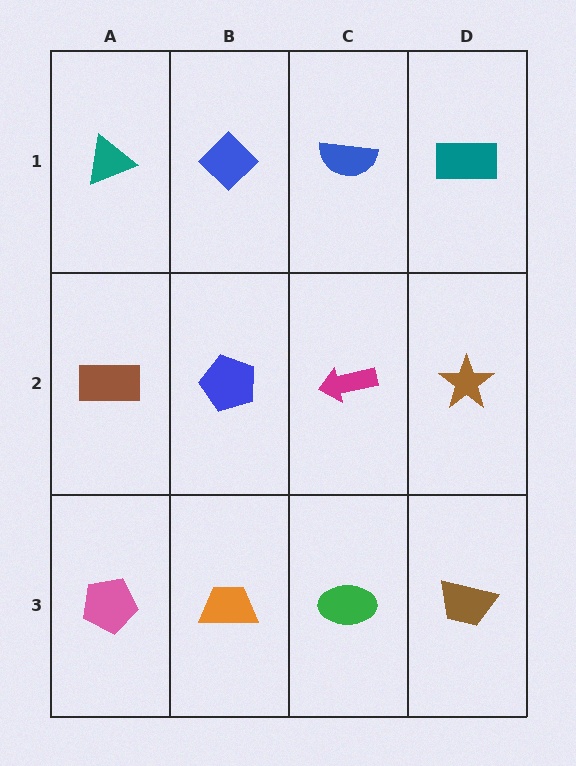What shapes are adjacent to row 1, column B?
A blue pentagon (row 2, column B), a teal triangle (row 1, column A), a blue semicircle (row 1, column C).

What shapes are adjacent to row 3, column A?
A brown rectangle (row 2, column A), an orange trapezoid (row 3, column B).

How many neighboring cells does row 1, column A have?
2.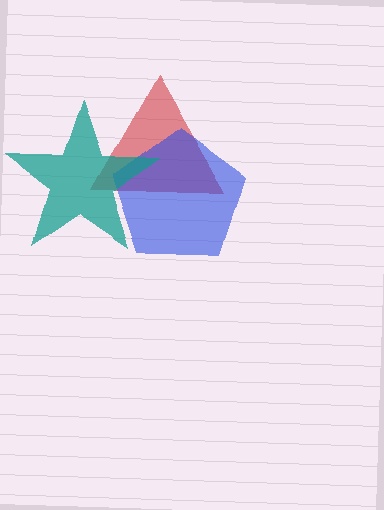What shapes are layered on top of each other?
The layered shapes are: a red triangle, a blue pentagon, a teal star.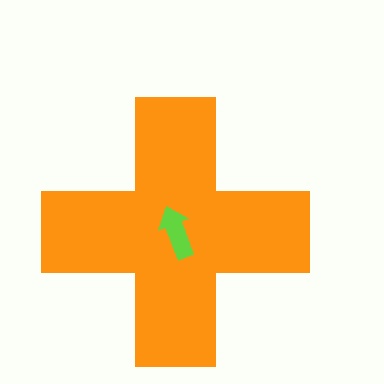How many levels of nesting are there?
2.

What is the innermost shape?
The lime arrow.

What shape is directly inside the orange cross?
The lime arrow.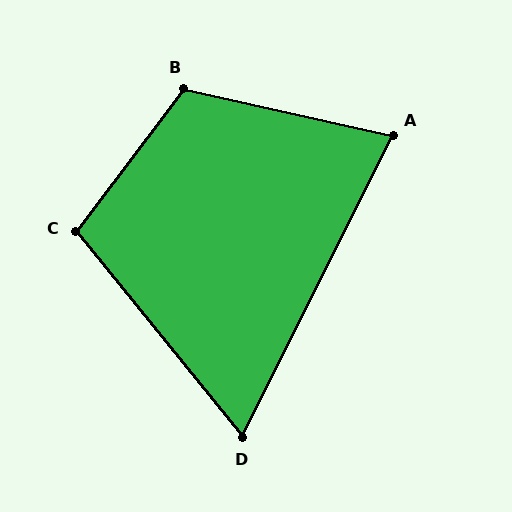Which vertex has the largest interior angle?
B, at approximately 114 degrees.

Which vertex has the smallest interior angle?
D, at approximately 66 degrees.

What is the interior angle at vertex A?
Approximately 76 degrees (acute).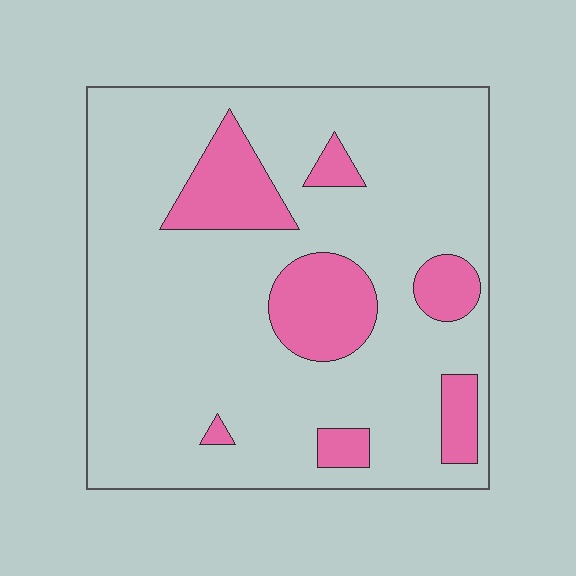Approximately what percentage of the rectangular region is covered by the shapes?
Approximately 20%.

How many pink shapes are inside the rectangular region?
7.